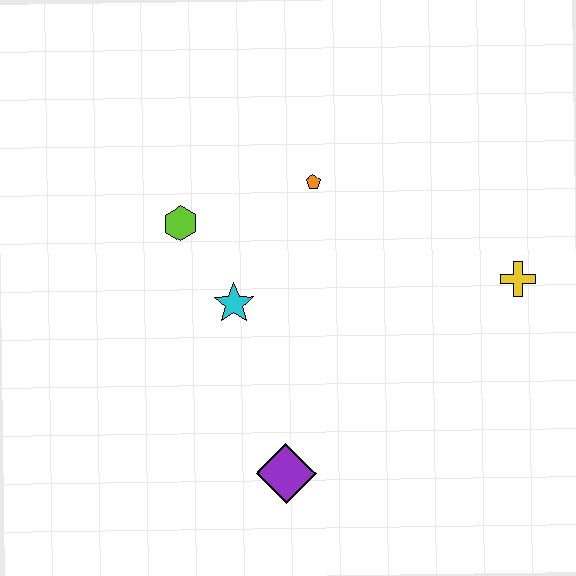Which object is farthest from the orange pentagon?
The purple diamond is farthest from the orange pentagon.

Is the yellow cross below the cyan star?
No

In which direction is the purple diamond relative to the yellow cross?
The purple diamond is to the left of the yellow cross.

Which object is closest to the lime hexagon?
The cyan star is closest to the lime hexagon.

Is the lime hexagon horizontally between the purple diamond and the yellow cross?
No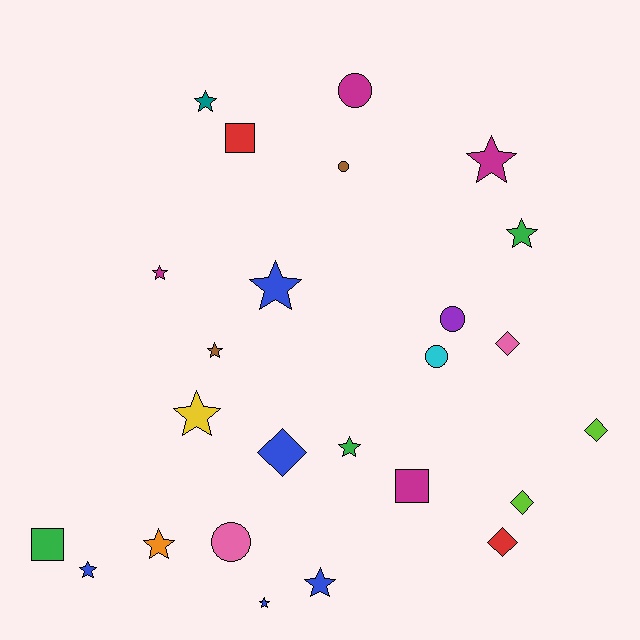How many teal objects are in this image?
There is 1 teal object.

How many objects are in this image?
There are 25 objects.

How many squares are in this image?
There are 3 squares.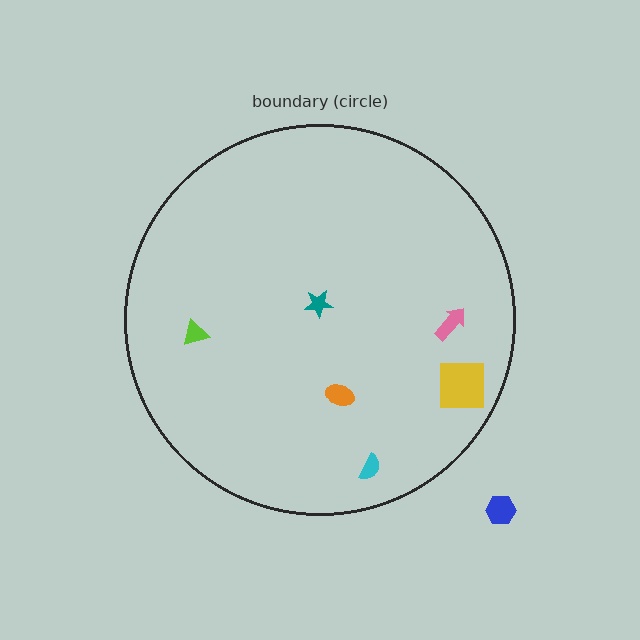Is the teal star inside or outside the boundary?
Inside.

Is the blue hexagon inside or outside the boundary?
Outside.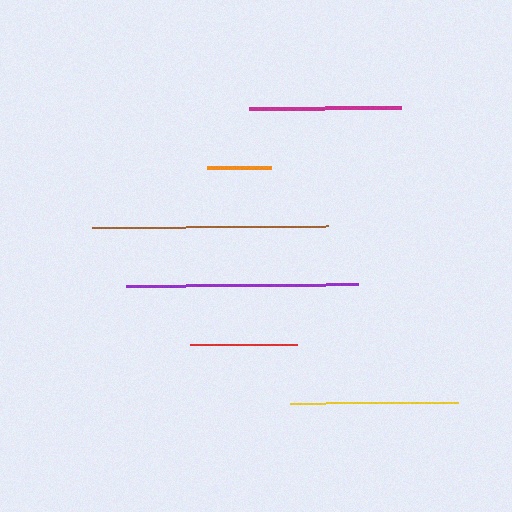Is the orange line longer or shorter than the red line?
The red line is longer than the orange line.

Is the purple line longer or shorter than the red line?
The purple line is longer than the red line.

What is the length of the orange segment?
The orange segment is approximately 63 pixels long.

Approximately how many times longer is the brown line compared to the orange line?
The brown line is approximately 3.7 times the length of the orange line.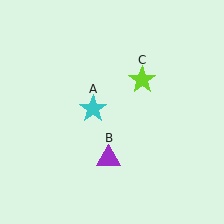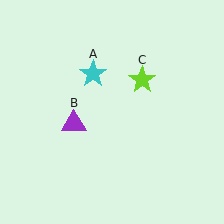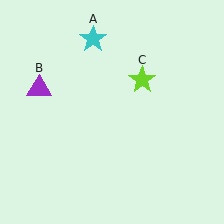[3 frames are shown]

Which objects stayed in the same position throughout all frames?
Lime star (object C) remained stationary.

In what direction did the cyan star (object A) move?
The cyan star (object A) moved up.